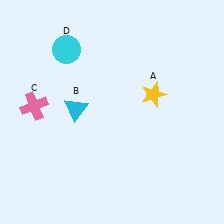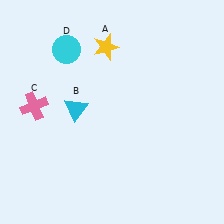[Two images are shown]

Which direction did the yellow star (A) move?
The yellow star (A) moved up.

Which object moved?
The yellow star (A) moved up.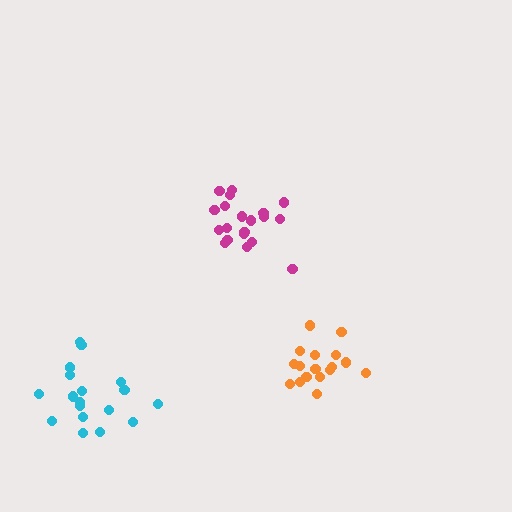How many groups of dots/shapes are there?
There are 3 groups.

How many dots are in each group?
Group 1: 17 dots, Group 2: 20 dots, Group 3: 18 dots (55 total).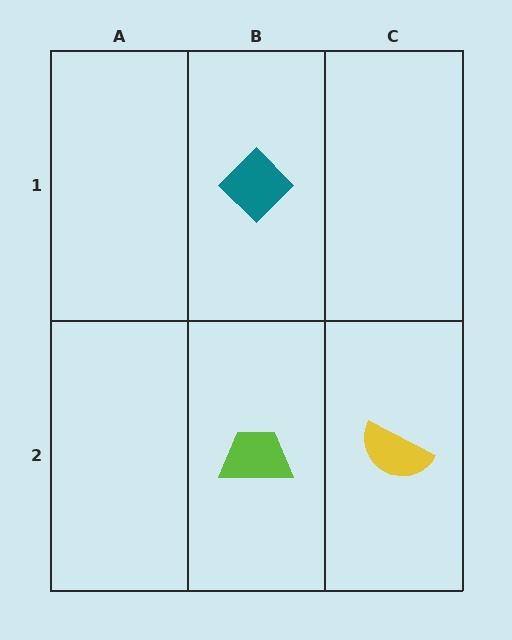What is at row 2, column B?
A lime trapezoid.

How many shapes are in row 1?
1 shape.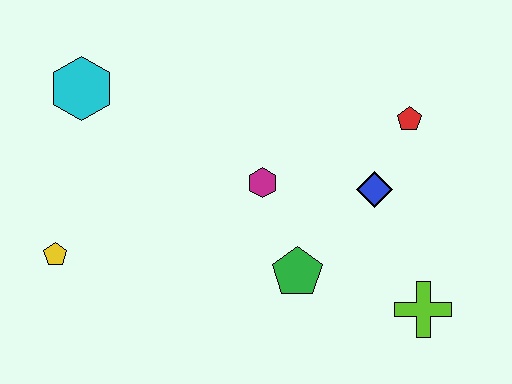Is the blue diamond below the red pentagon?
Yes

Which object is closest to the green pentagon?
The magenta hexagon is closest to the green pentagon.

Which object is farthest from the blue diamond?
The yellow pentagon is farthest from the blue diamond.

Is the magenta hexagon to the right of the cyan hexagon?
Yes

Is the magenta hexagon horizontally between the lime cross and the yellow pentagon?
Yes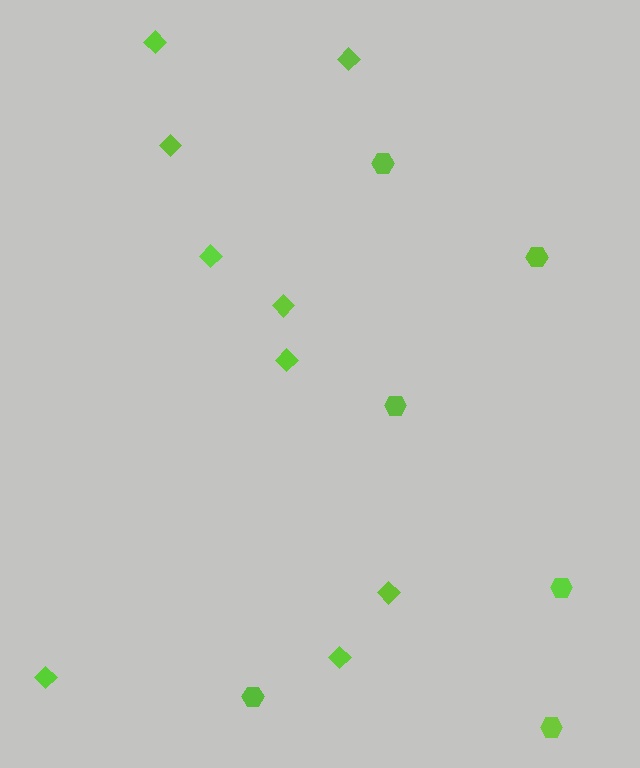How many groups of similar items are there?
There are 2 groups: one group of diamonds (9) and one group of hexagons (6).